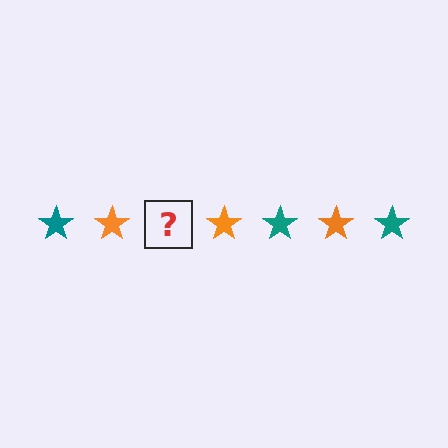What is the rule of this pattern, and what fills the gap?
The rule is that the pattern cycles through teal, orange stars. The gap should be filled with a teal star.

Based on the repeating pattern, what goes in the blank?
The blank should be a teal star.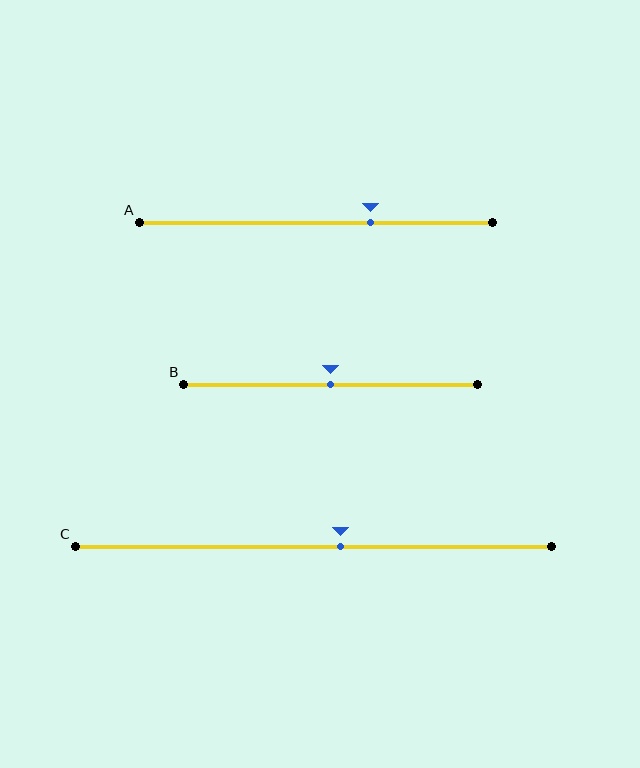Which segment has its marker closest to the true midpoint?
Segment B has its marker closest to the true midpoint.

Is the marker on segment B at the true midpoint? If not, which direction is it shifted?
Yes, the marker on segment B is at the true midpoint.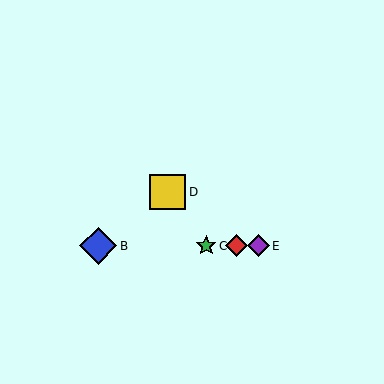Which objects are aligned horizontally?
Objects A, B, C, E are aligned horizontally.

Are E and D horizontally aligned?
No, E is at y≈246 and D is at y≈192.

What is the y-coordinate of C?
Object C is at y≈246.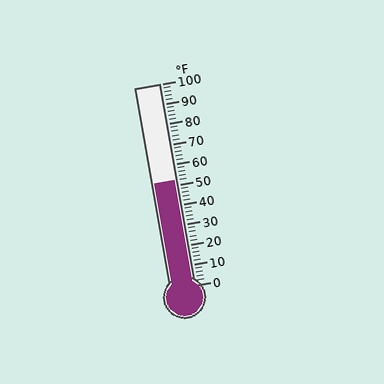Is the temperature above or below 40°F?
The temperature is above 40°F.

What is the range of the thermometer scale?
The thermometer scale ranges from 0°F to 100°F.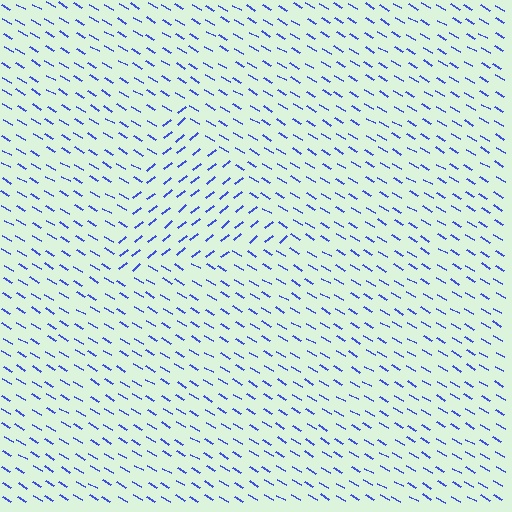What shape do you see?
I see a triangle.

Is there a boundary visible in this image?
Yes, there is a texture boundary formed by a change in line orientation.